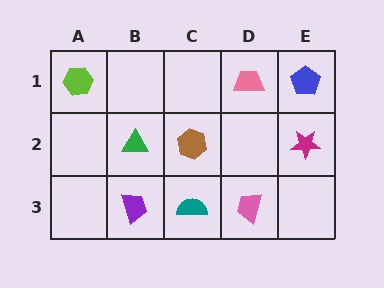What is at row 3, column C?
A teal semicircle.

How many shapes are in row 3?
3 shapes.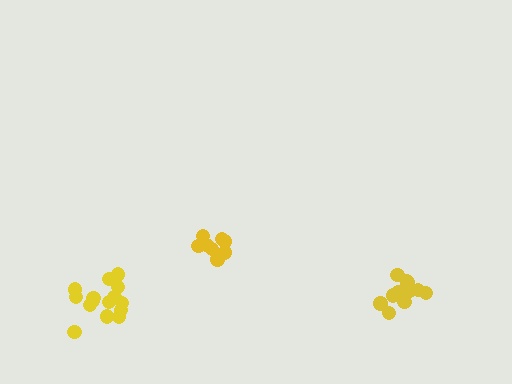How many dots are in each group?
Group 1: 10 dots, Group 2: 15 dots, Group 3: 12 dots (37 total).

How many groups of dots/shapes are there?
There are 3 groups.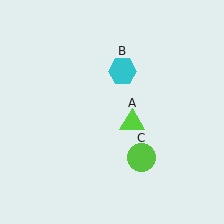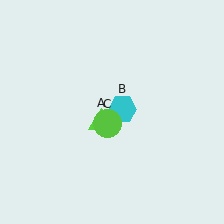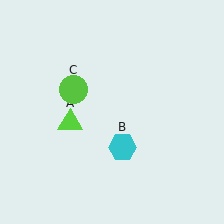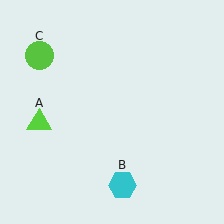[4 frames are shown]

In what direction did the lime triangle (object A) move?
The lime triangle (object A) moved left.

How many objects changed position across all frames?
3 objects changed position: lime triangle (object A), cyan hexagon (object B), lime circle (object C).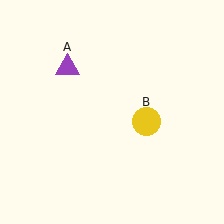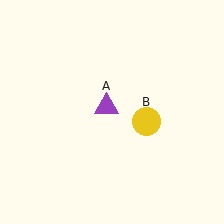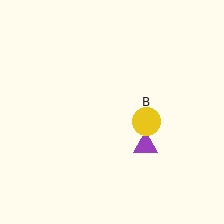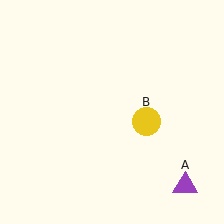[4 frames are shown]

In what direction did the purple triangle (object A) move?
The purple triangle (object A) moved down and to the right.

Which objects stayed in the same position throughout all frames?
Yellow circle (object B) remained stationary.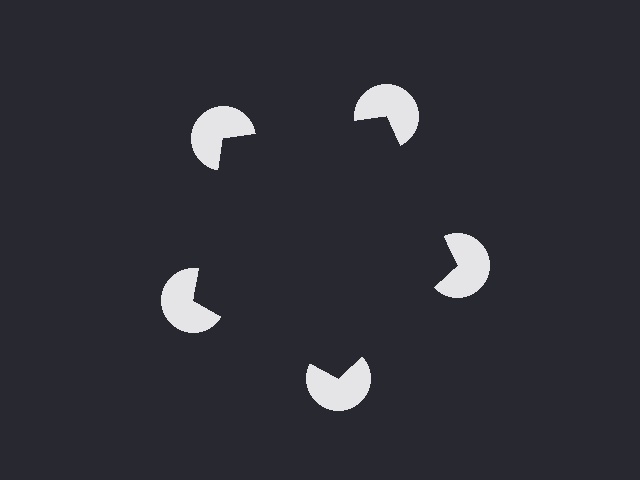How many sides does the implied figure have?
5 sides.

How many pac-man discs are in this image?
There are 5 — one at each vertex of the illusory pentagon.